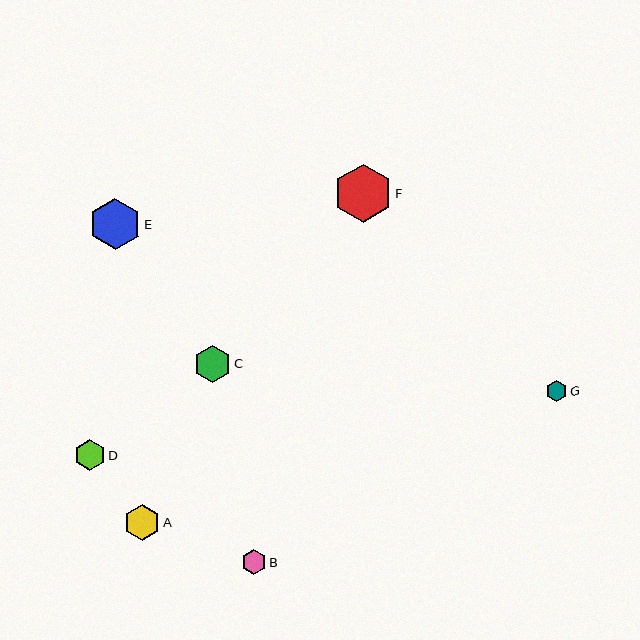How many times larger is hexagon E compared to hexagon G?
Hexagon E is approximately 2.4 times the size of hexagon G.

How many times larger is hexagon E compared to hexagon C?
Hexagon E is approximately 1.4 times the size of hexagon C.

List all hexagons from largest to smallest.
From largest to smallest: F, E, C, A, D, B, G.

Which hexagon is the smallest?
Hexagon G is the smallest with a size of approximately 21 pixels.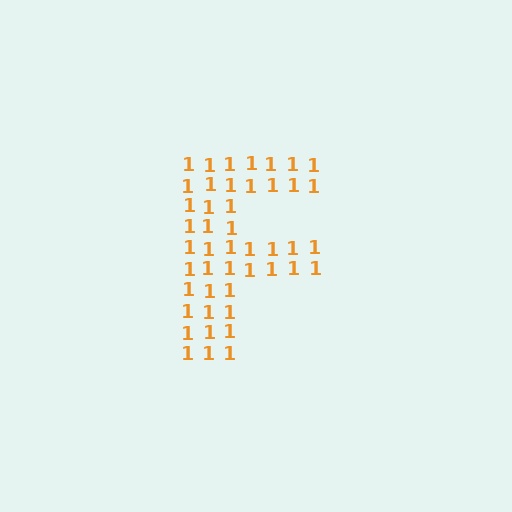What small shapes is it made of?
It is made of small digit 1's.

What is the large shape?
The large shape is the letter F.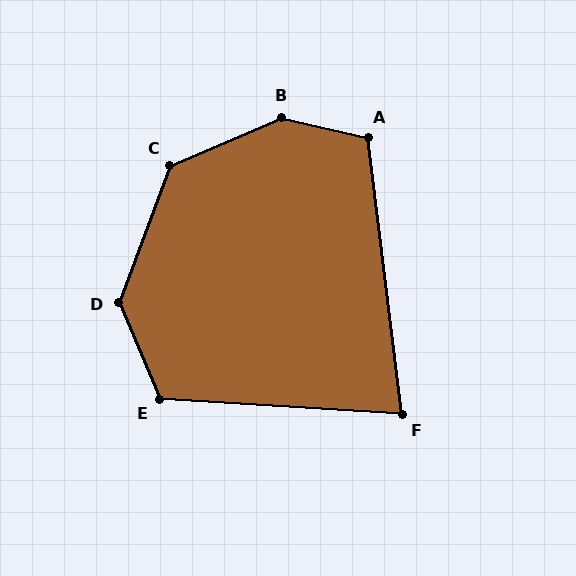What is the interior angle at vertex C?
Approximately 134 degrees (obtuse).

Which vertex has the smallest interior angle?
F, at approximately 80 degrees.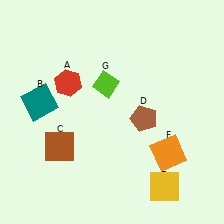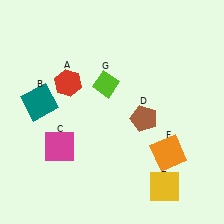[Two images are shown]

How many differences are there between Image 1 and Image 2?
There is 1 difference between the two images.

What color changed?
The square (C) changed from brown in Image 1 to magenta in Image 2.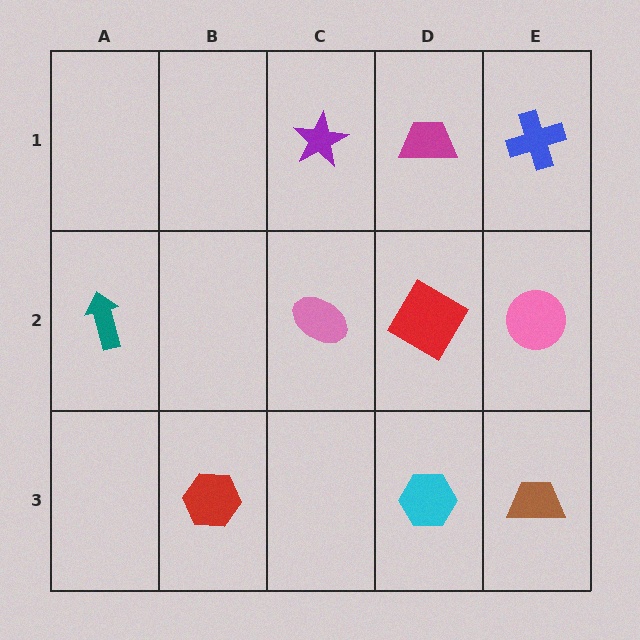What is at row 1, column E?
A blue cross.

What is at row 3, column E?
A brown trapezoid.